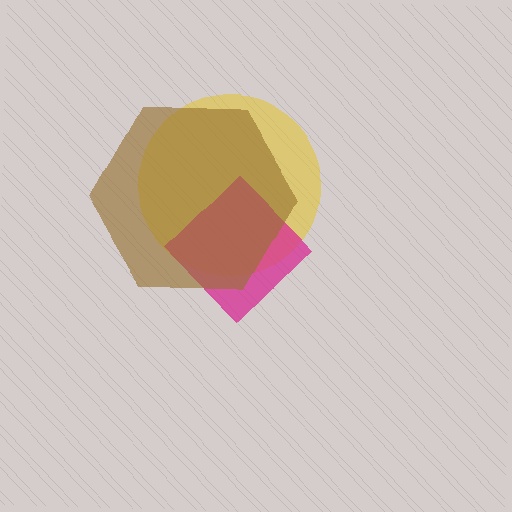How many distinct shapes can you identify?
There are 3 distinct shapes: a yellow circle, a magenta diamond, a brown hexagon.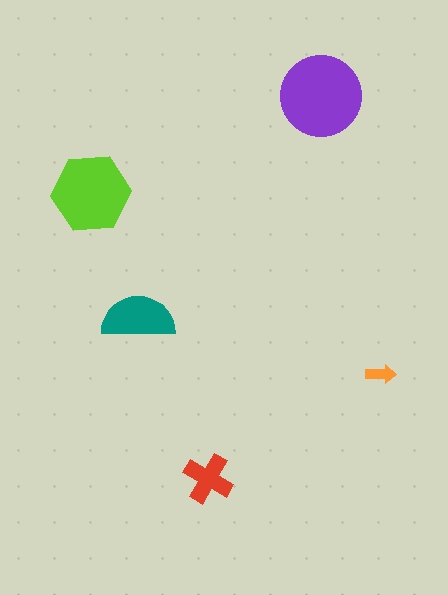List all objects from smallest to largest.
The orange arrow, the red cross, the teal semicircle, the lime hexagon, the purple circle.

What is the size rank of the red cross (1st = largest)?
4th.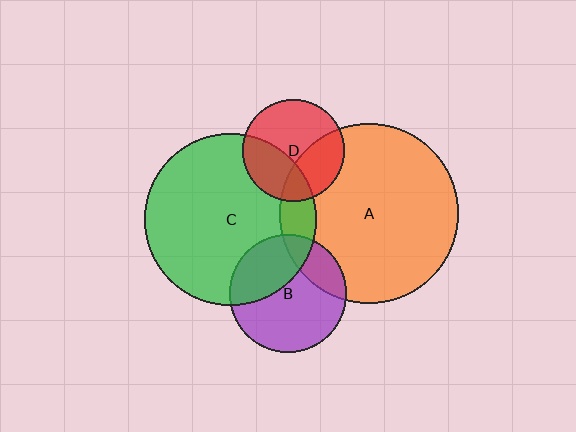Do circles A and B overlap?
Yes.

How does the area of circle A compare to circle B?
Approximately 2.3 times.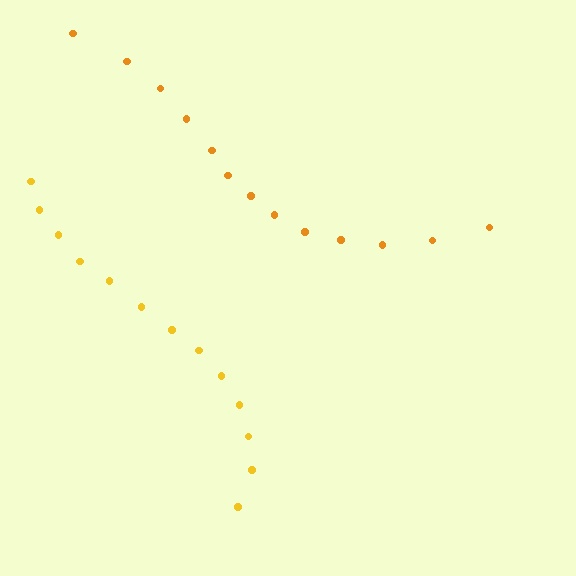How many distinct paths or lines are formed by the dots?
There are 2 distinct paths.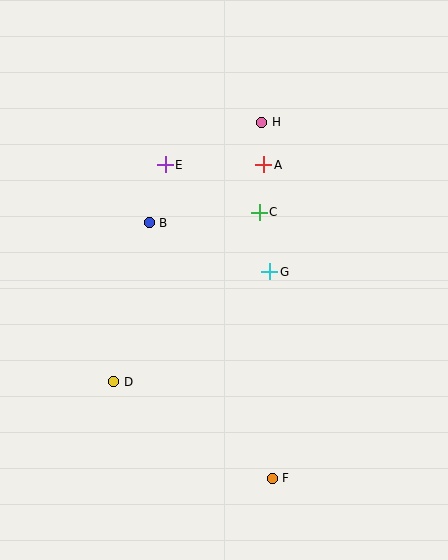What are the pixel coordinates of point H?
Point H is at (262, 122).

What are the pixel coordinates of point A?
Point A is at (264, 165).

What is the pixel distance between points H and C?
The distance between H and C is 90 pixels.